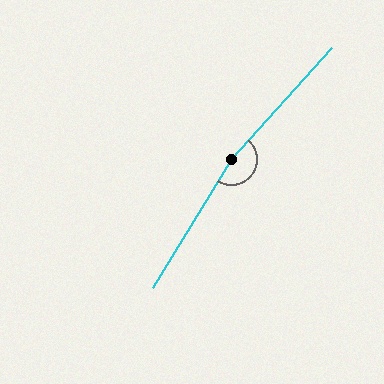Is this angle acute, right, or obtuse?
It is obtuse.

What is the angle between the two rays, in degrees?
Approximately 170 degrees.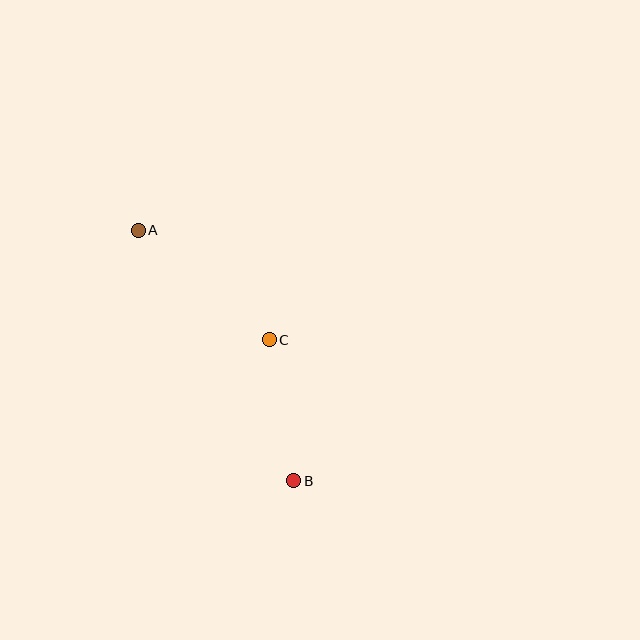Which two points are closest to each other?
Points B and C are closest to each other.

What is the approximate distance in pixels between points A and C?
The distance between A and C is approximately 170 pixels.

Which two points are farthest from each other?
Points A and B are farthest from each other.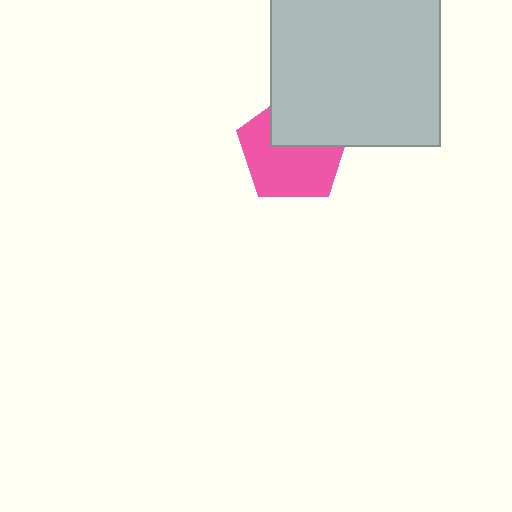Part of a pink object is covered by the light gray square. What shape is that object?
It is a pentagon.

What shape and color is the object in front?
The object in front is a light gray square.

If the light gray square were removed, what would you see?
You would see the complete pink pentagon.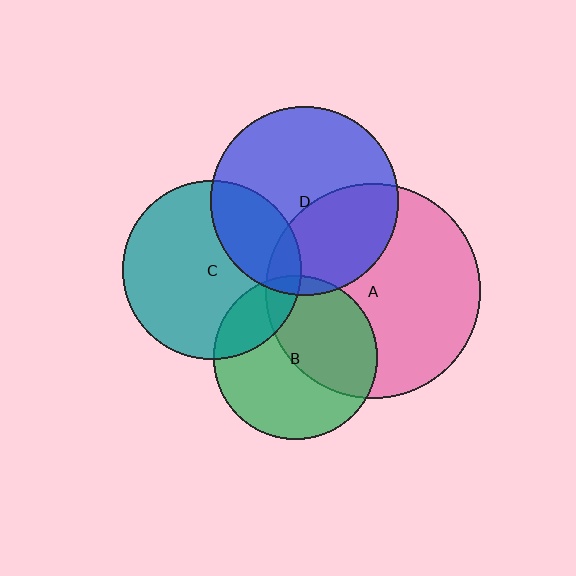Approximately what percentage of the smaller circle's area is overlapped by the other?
Approximately 25%.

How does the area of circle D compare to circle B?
Approximately 1.3 times.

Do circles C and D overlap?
Yes.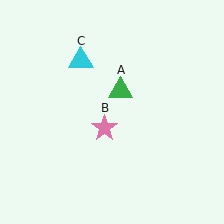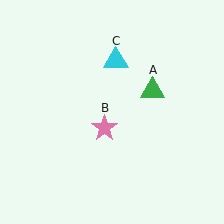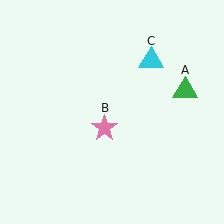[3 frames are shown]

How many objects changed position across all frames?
2 objects changed position: green triangle (object A), cyan triangle (object C).